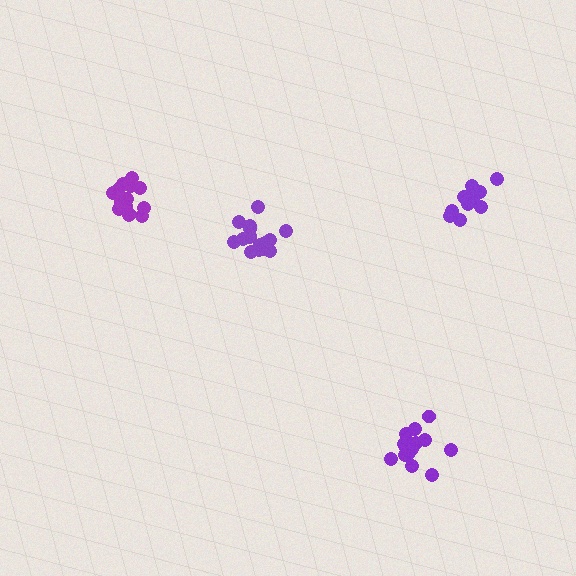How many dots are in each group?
Group 1: 11 dots, Group 2: 17 dots, Group 3: 14 dots, Group 4: 14 dots (56 total).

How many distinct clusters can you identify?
There are 4 distinct clusters.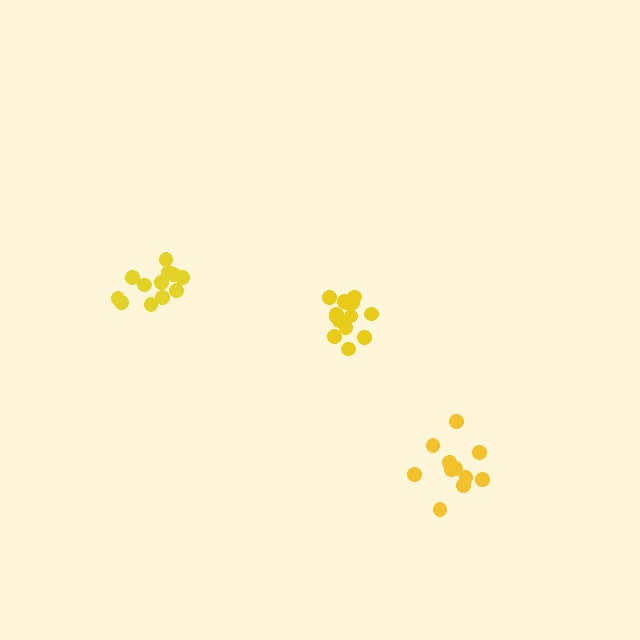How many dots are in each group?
Group 1: 11 dots, Group 2: 12 dots, Group 3: 14 dots (37 total).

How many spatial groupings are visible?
There are 3 spatial groupings.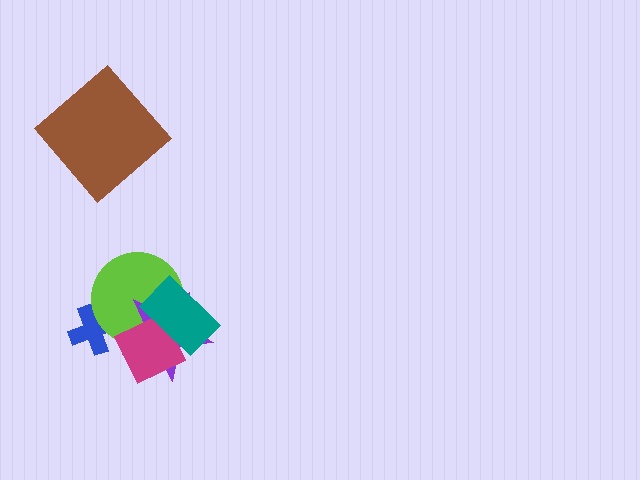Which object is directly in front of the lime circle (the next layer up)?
The purple star is directly in front of the lime circle.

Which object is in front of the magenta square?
The teal rectangle is in front of the magenta square.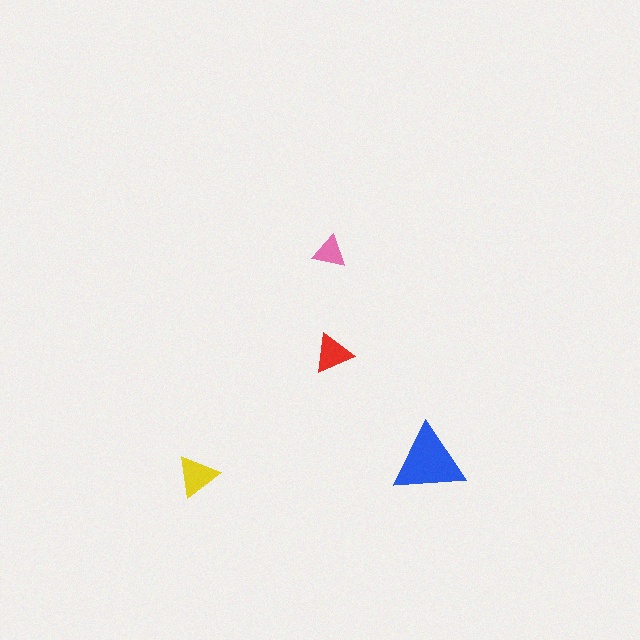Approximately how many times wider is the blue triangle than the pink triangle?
About 2 times wider.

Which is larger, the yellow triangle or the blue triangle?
The blue one.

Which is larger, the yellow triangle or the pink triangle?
The yellow one.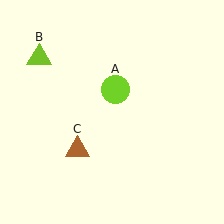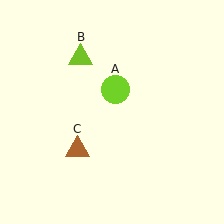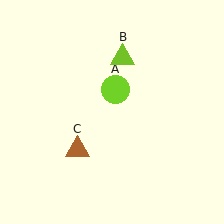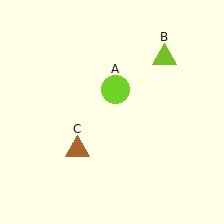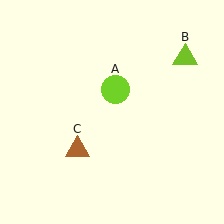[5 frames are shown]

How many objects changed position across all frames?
1 object changed position: lime triangle (object B).